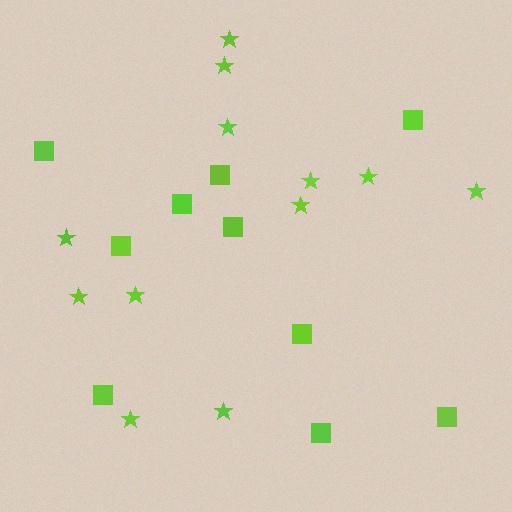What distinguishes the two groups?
There are 2 groups: one group of squares (10) and one group of stars (12).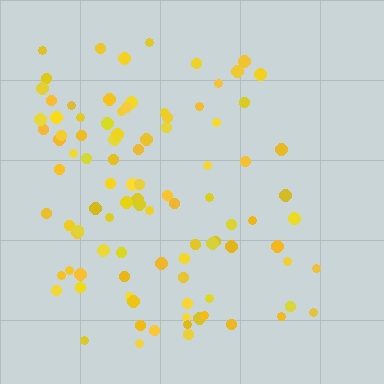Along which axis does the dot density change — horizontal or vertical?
Horizontal.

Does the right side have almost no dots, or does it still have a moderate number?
Still a moderate number, just noticeably fewer than the left.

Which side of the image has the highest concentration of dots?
The left.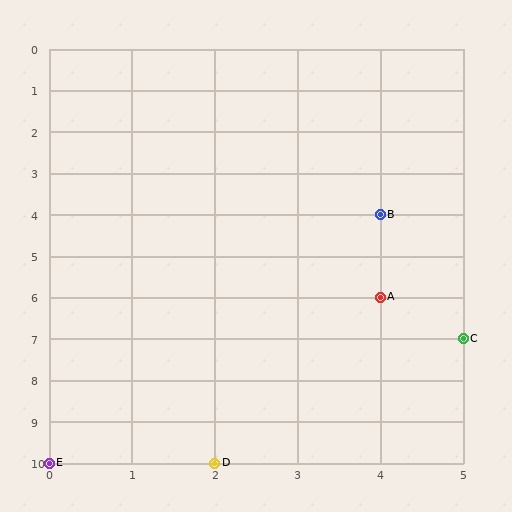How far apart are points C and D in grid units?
Points C and D are 3 columns and 3 rows apart (about 4.2 grid units diagonally).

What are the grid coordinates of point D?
Point D is at grid coordinates (2, 10).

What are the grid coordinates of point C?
Point C is at grid coordinates (5, 7).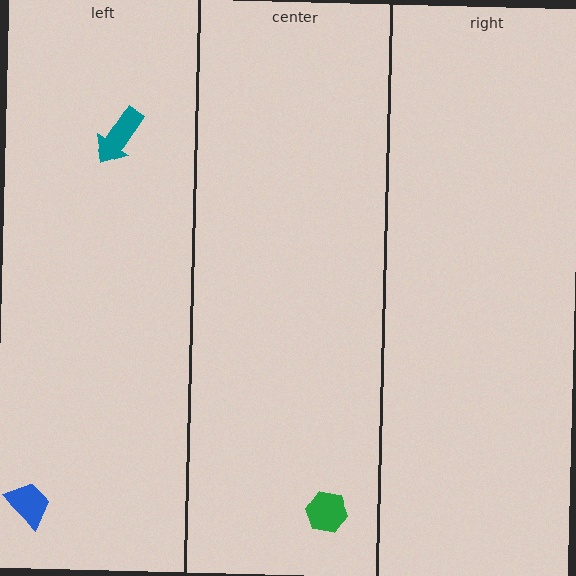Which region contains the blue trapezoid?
The left region.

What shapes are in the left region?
The teal arrow, the blue trapezoid.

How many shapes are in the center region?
1.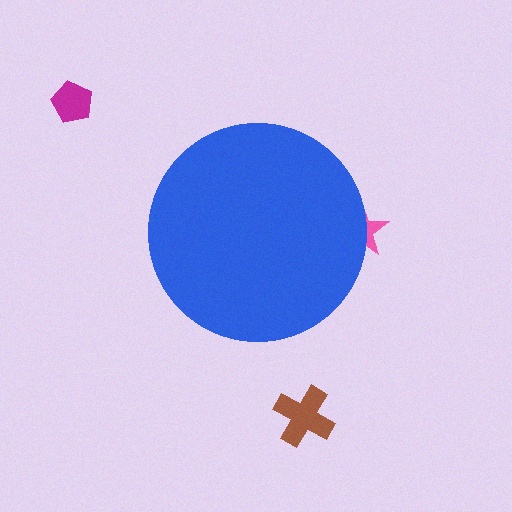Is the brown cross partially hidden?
No, the brown cross is fully visible.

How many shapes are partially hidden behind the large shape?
1 shape is partially hidden.